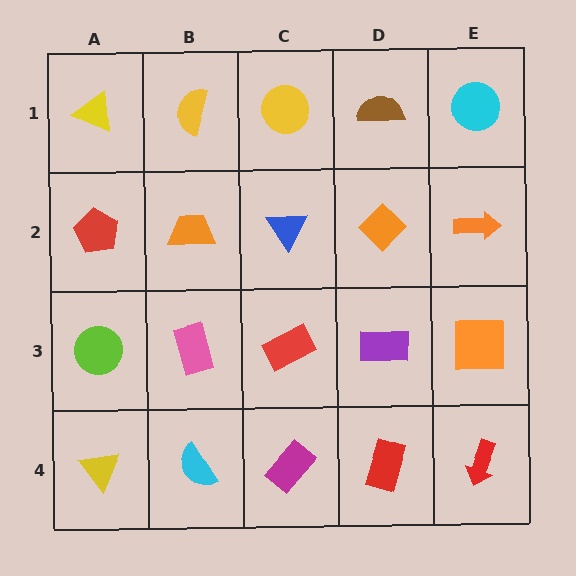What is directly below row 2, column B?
A pink rectangle.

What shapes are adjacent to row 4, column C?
A red rectangle (row 3, column C), a cyan semicircle (row 4, column B), a red rectangle (row 4, column D).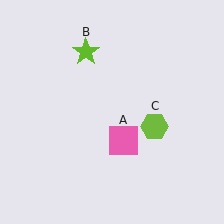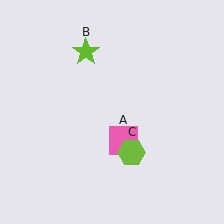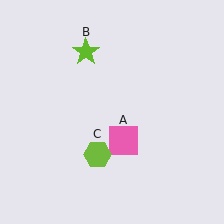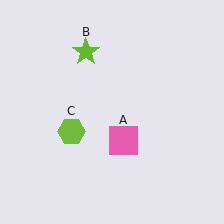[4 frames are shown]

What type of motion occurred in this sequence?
The lime hexagon (object C) rotated clockwise around the center of the scene.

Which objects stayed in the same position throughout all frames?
Pink square (object A) and lime star (object B) remained stationary.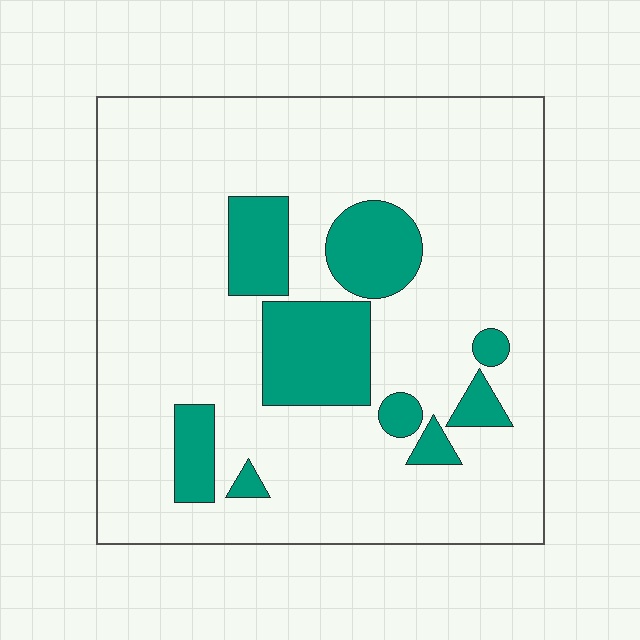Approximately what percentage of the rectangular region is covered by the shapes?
Approximately 20%.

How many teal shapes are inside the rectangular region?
9.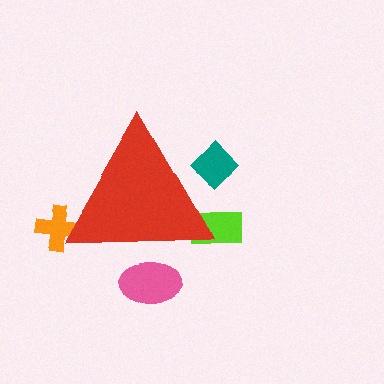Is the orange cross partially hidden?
Yes, the orange cross is partially hidden behind the red triangle.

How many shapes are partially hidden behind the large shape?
4 shapes are partially hidden.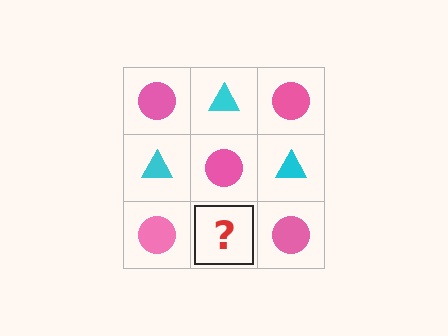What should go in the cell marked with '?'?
The missing cell should contain a cyan triangle.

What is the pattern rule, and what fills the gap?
The rule is that it alternates pink circle and cyan triangle in a checkerboard pattern. The gap should be filled with a cyan triangle.